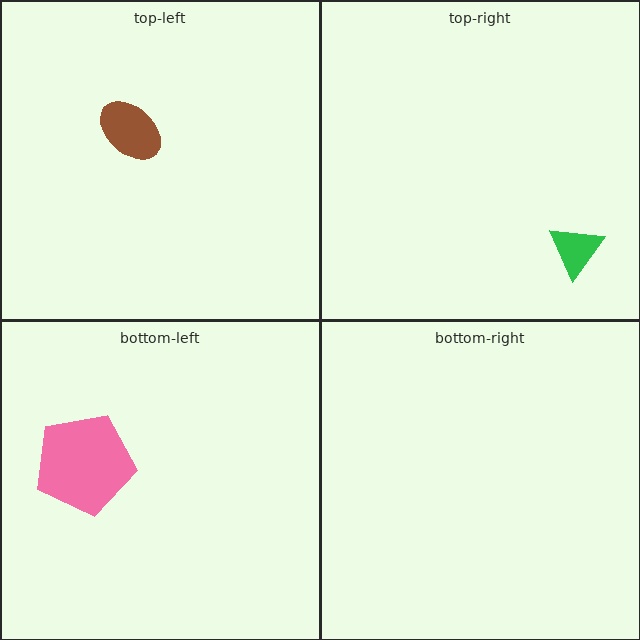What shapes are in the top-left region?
The brown ellipse.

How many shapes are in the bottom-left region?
1.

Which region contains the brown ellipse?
The top-left region.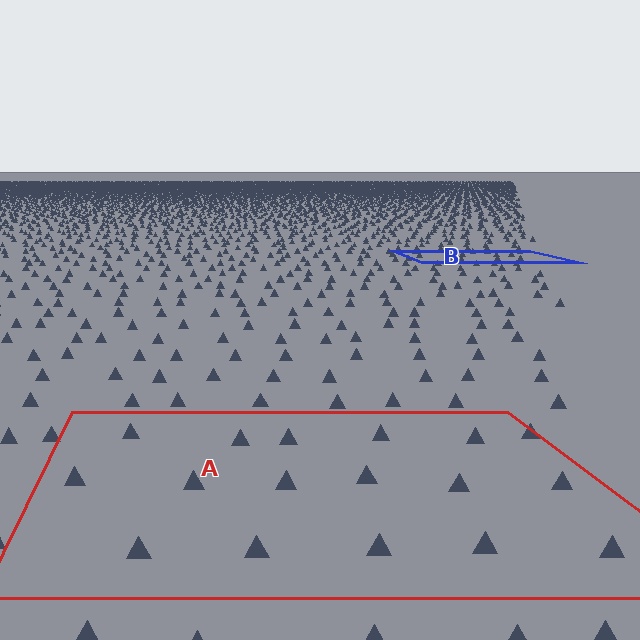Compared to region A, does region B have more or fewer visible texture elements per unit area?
Region B has more texture elements per unit area — they are packed more densely because it is farther away.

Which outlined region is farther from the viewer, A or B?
Region B is farther from the viewer — the texture elements inside it appear smaller and more densely packed.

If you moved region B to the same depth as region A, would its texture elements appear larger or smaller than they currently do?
They would appear larger. At a closer depth, the same texture elements are projected at a bigger on-screen size.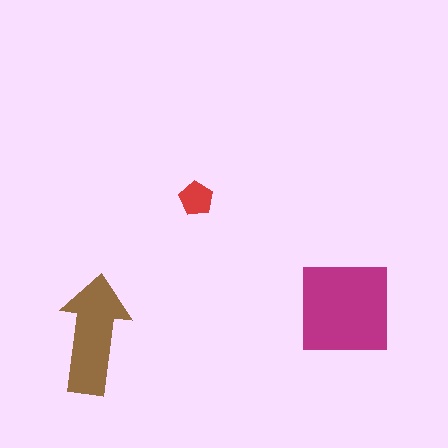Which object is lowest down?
The brown arrow is bottommost.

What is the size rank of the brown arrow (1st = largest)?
2nd.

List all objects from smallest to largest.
The red pentagon, the brown arrow, the magenta square.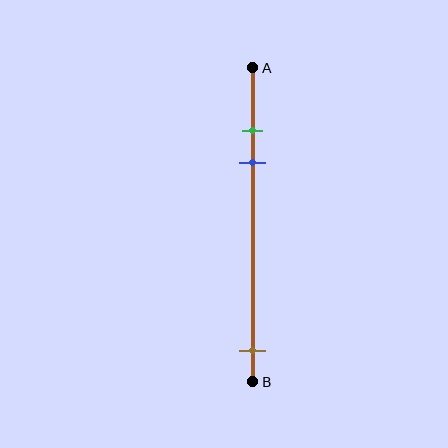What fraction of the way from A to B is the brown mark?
The brown mark is approximately 90% (0.9) of the way from A to B.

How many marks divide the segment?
There are 3 marks dividing the segment.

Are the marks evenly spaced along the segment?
No, the marks are not evenly spaced.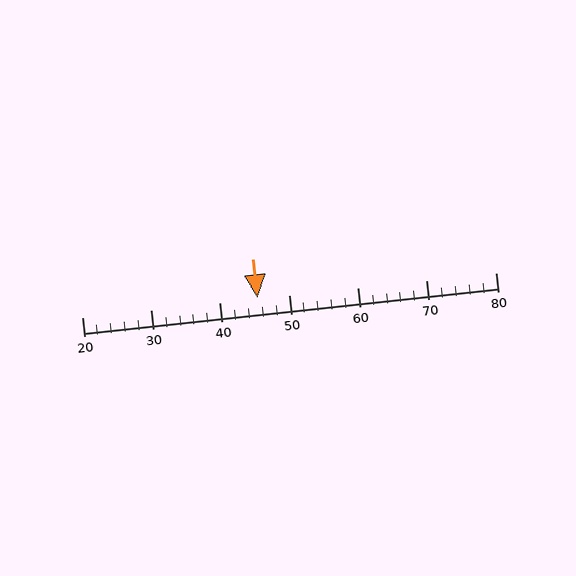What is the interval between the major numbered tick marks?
The major tick marks are spaced 10 units apart.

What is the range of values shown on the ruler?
The ruler shows values from 20 to 80.